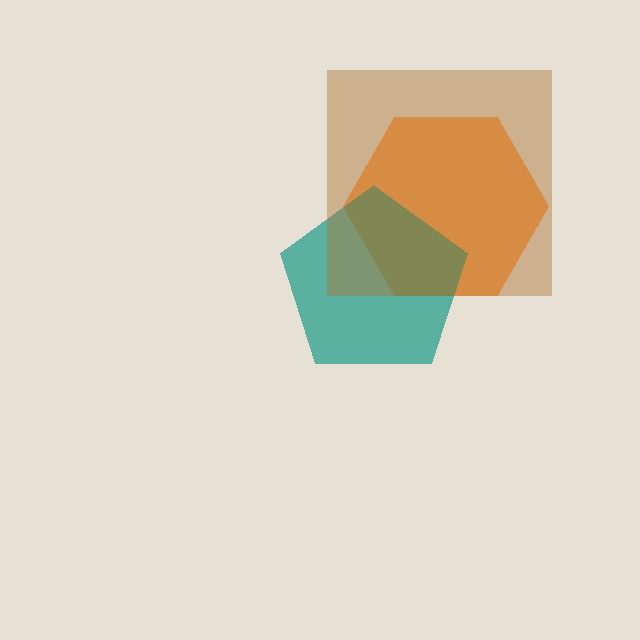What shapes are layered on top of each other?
The layered shapes are: an orange hexagon, a teal pentagon, a brown square.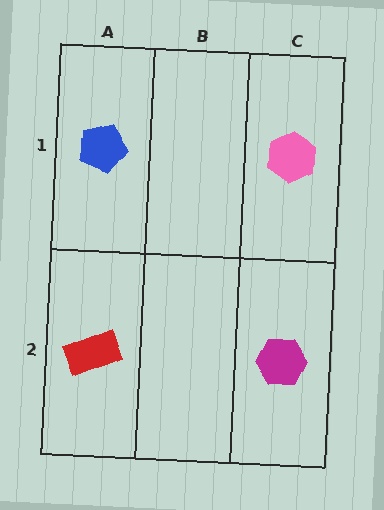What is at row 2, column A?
A red rectangle.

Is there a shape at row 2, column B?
No, that cell is empty.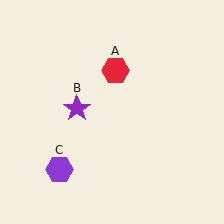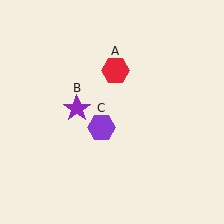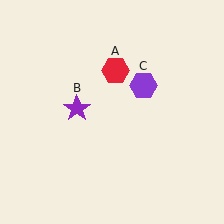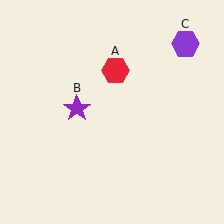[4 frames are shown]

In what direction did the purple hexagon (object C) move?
The purple hexagon (object C) moved up and to the right.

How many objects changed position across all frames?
1 object changed position: purple hexagon (object C).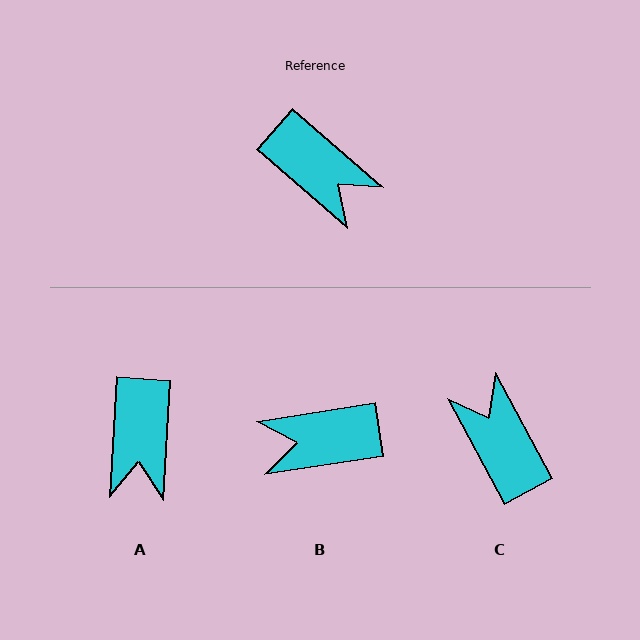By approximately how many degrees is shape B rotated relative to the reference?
Approximately 131 degrees clockwise.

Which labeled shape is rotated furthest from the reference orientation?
C, about 159 degrees away.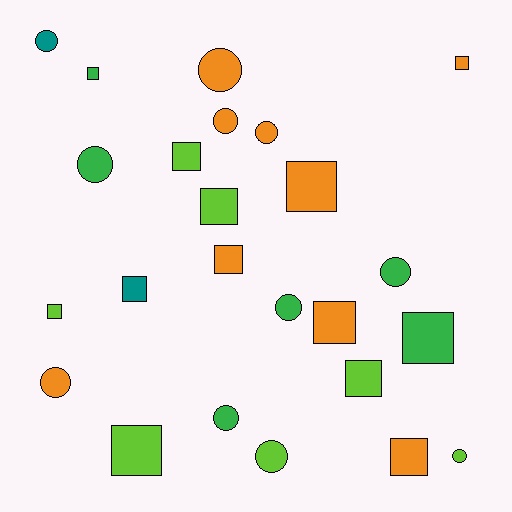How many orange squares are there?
There are 5 orange squares.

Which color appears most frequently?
Orange, with 9 objects.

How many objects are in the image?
There are 24 objects.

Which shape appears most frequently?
Square, with 13 objects.